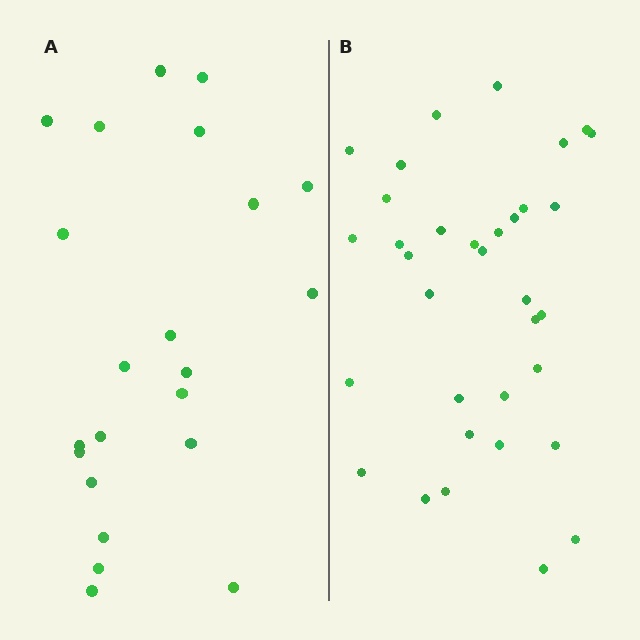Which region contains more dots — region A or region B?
Region B (the right region) has more dots.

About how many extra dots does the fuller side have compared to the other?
Region B has roughly 12 or so more dots than region A.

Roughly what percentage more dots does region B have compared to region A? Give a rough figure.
About 55% more.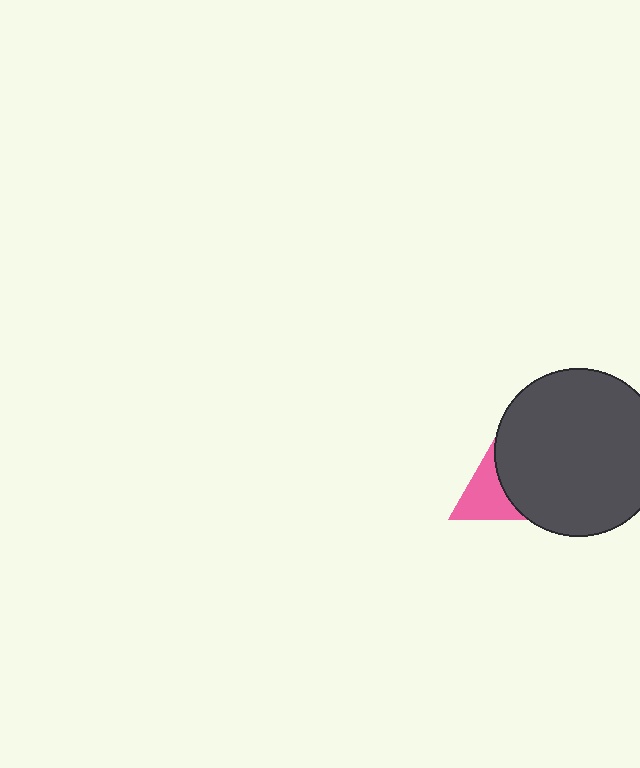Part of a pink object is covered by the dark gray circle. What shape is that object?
It is a triangle.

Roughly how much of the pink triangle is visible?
About half of it is visible (roughly 63%).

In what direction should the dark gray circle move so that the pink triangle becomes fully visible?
The dark gray circle should move right. That is the shortest direction to clear the overlap and leave the pink triangle fully visible.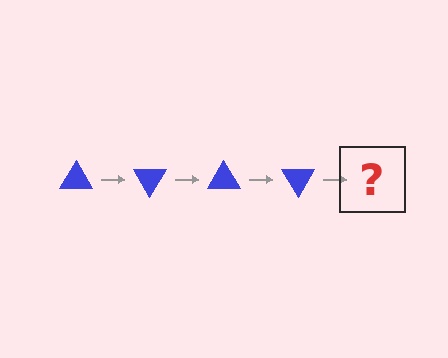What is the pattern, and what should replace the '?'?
The pattern is that the triangle rotates 60 degrees each step. The '?' should be a blue triangle rotated 240 degrees.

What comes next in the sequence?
The next element should be a blue triangle rotated 240 degrees.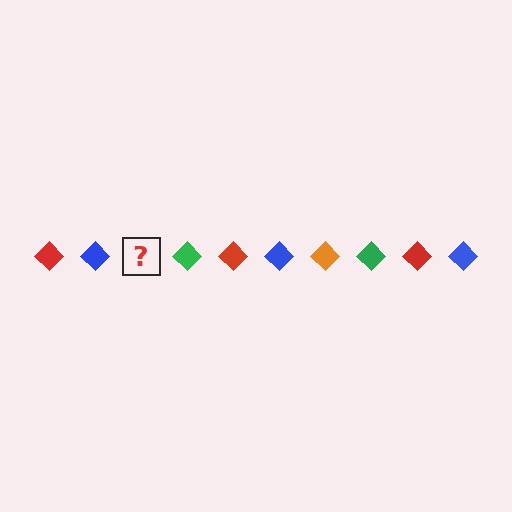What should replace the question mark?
The question mark should be replaced with an orange diamond.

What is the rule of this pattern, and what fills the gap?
The rule is that the pattern cycles through red, blue, orange, green diamonds. The gap should be filled with an orange diamond.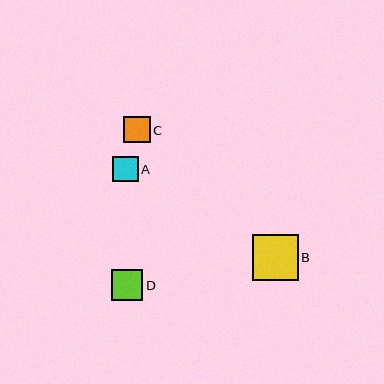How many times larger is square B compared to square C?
Square B is approximately 1.8 times the size of square C.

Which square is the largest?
Square B is the largest with a size of approximately 46 pixels.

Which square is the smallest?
Square A is the smallest with a size of approximately 26 pixels.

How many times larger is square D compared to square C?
Square D is approximately 1.2 times the size of square C.